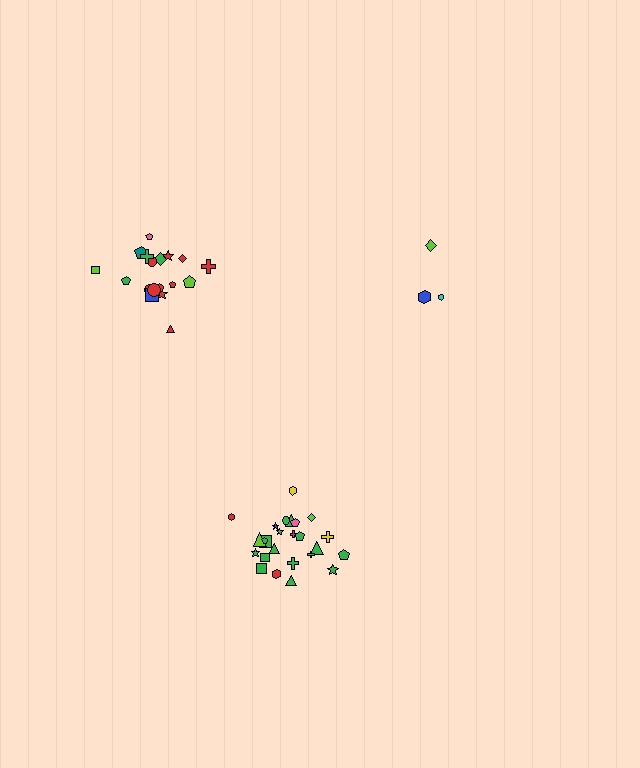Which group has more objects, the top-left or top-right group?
The top-left group.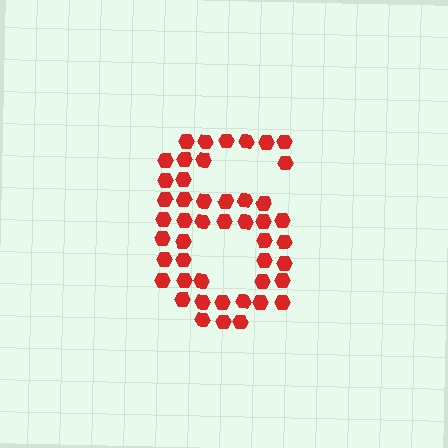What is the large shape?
The large shape is the digit 6.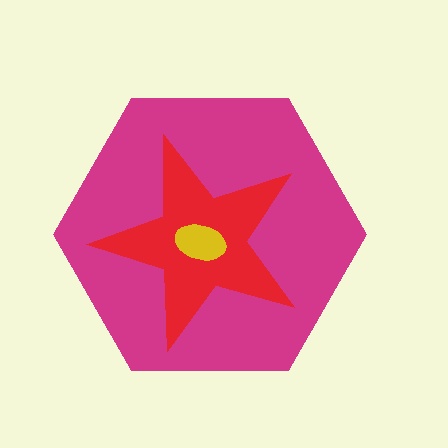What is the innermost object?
The yellow ellipse.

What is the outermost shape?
The magenta hexagon.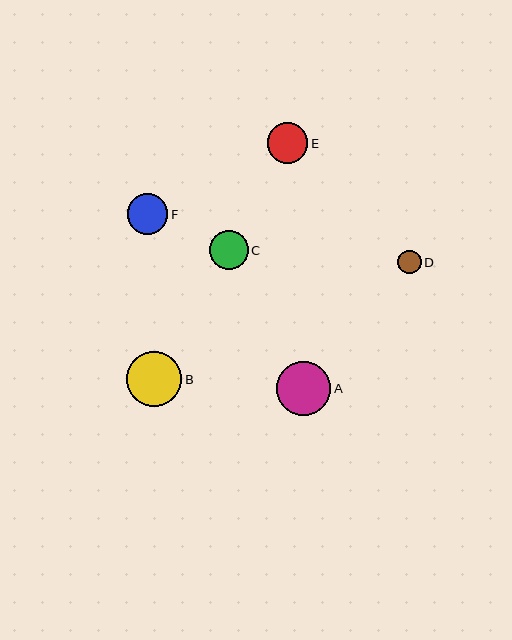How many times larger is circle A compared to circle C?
Circle A is approximately 1.4 times the size of circle C.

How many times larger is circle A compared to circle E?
Circle A is approximately 1.3 times the size of circle E.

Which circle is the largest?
Circle B is the largest with a size of approximately 55 pixels.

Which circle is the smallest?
Circle D is the smallest with a size of approximately 23 pixels.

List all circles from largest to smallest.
From largest to smallest: B, A, F, E, C, D.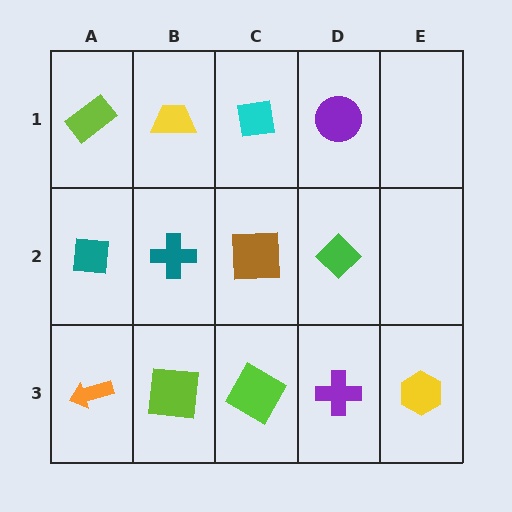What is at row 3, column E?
A yellow hexagon.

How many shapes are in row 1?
4 shapes.